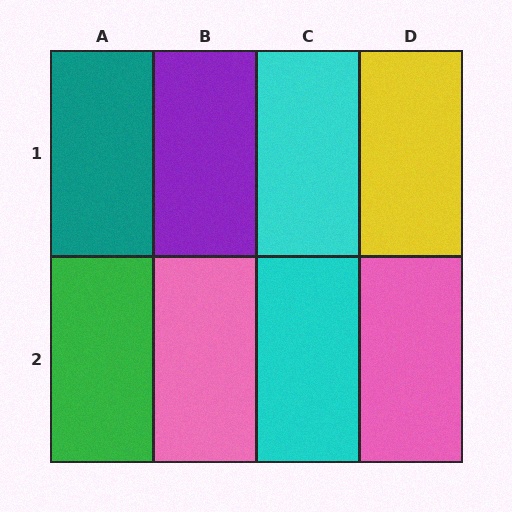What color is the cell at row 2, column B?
Pink.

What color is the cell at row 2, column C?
Cyan.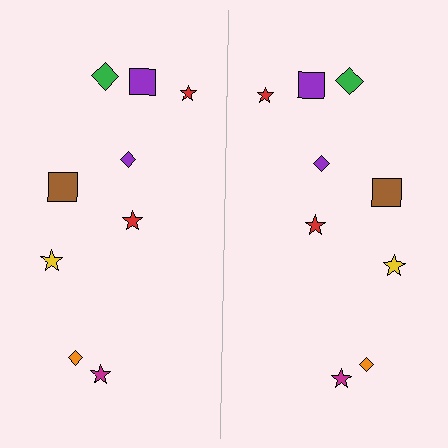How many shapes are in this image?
There are 18 shapes in this image.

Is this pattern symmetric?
Yes, this pattern has bilateral (reflection) symmetry.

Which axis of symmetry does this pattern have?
The pattern has a vertical axis of symmetry running through the center of the image.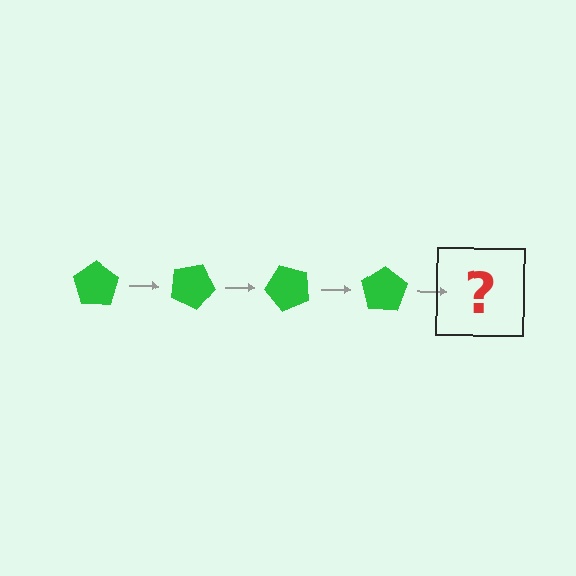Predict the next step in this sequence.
The next step is a green pentagon rotated 100 degrees.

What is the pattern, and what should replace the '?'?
The pattern is that the pentagon rotates 25 degrees each step. The '?' should be a green pentagon rotated 100 degrees.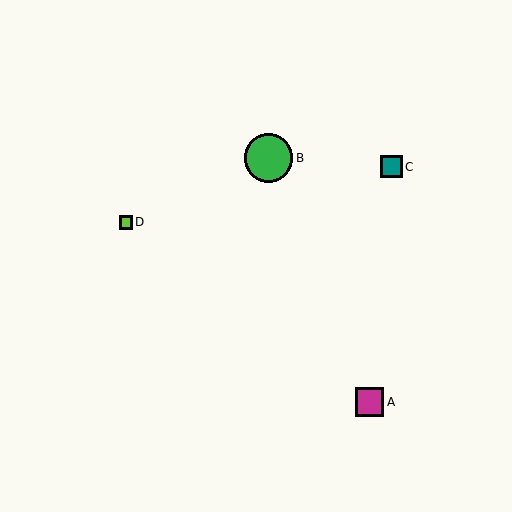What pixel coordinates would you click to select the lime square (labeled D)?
Click at (126, 222) to select the lime square D.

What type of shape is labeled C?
Shape C is a teal square.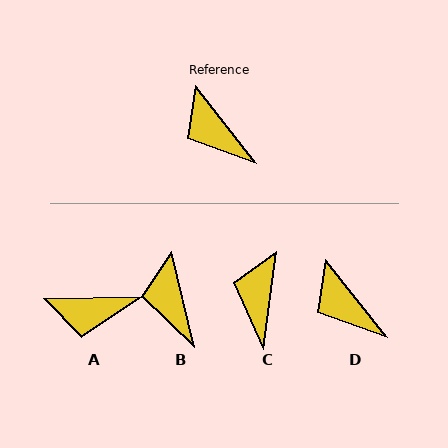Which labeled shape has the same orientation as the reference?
D.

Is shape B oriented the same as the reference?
No, it is off by about 25 degrees.